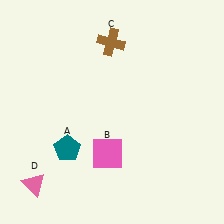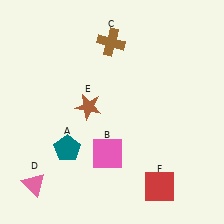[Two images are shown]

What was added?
A brown star (E), a red square (F) were added in Image 2.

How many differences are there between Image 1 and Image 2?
There are 2 differences between the two images.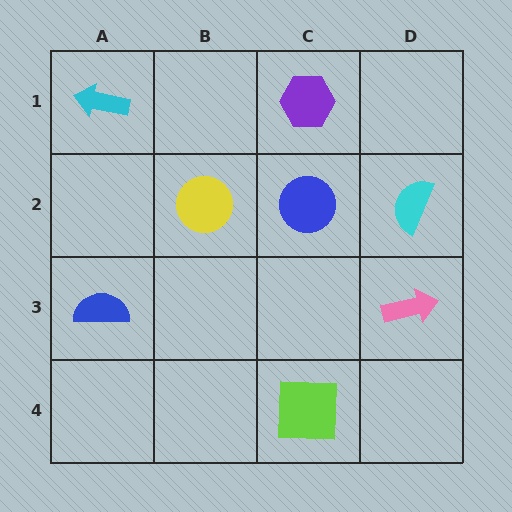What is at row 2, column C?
A blue circle.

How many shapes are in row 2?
3 shapes.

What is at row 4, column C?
A lime square.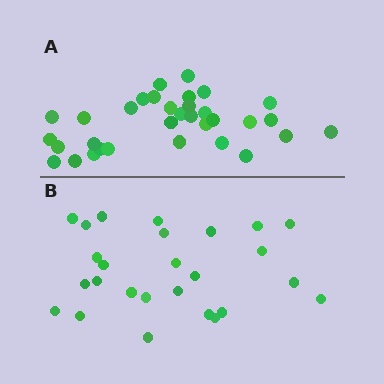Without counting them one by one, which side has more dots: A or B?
Region A (the top region) has more dots.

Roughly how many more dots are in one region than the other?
Region A has roughly 8 or so more dots than region B.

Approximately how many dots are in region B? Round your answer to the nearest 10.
About 30 dots. (The exact count is 26, which rounds to 30.)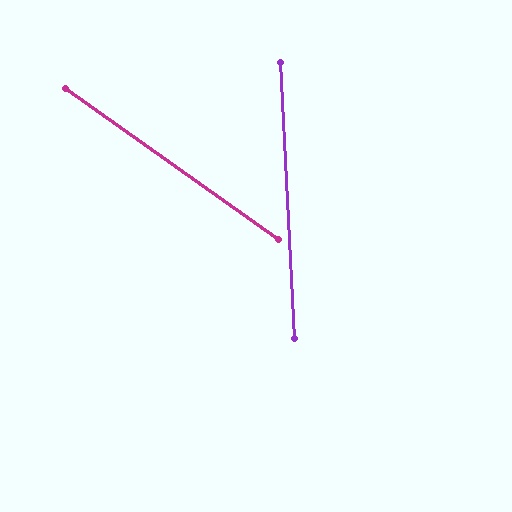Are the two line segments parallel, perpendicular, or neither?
Neither parallel nor perpendicular — they differ by about 52°.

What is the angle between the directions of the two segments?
Approximately 52 degrees.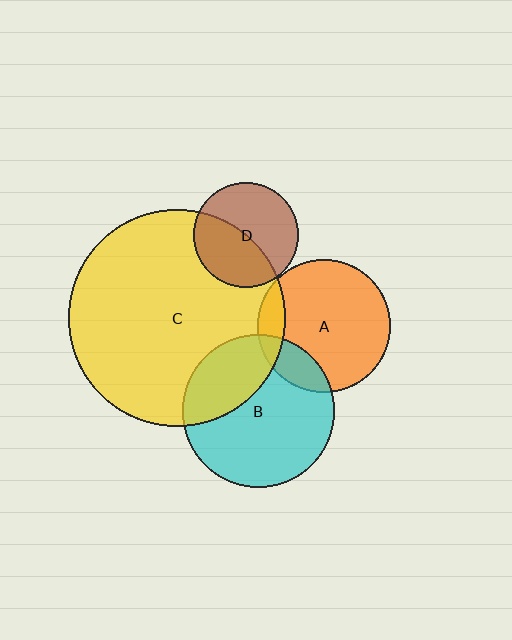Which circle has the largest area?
Circle C (yellow).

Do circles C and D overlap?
Yes.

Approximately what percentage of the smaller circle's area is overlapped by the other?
Approximately 45%.